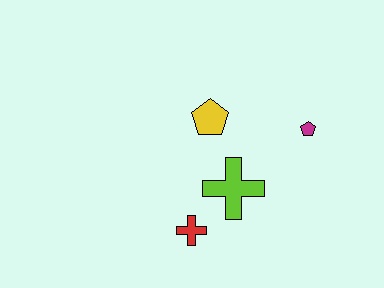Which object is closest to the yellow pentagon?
The lime cross is closest to the yellow pentagon.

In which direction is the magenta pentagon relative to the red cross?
The magenta pentagon is to the right of the red cross.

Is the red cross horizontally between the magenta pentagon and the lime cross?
No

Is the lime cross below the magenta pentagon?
Yes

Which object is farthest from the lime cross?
The magenta pentagon is farthest from the lime cross.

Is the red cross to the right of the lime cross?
No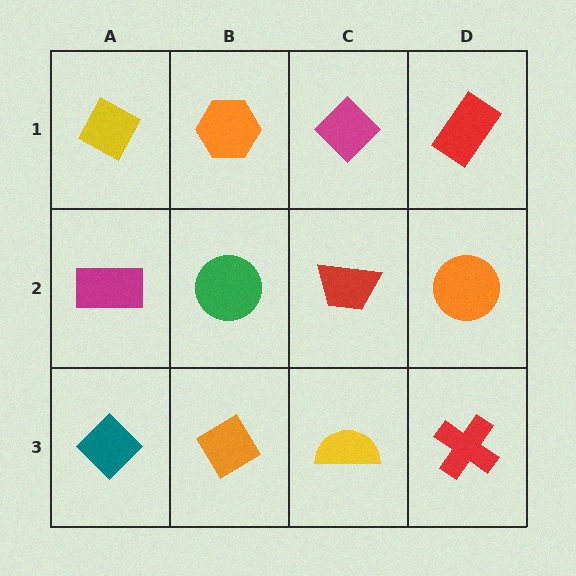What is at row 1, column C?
A magenta diamond.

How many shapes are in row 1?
4 shapes.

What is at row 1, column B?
An orange hexagon.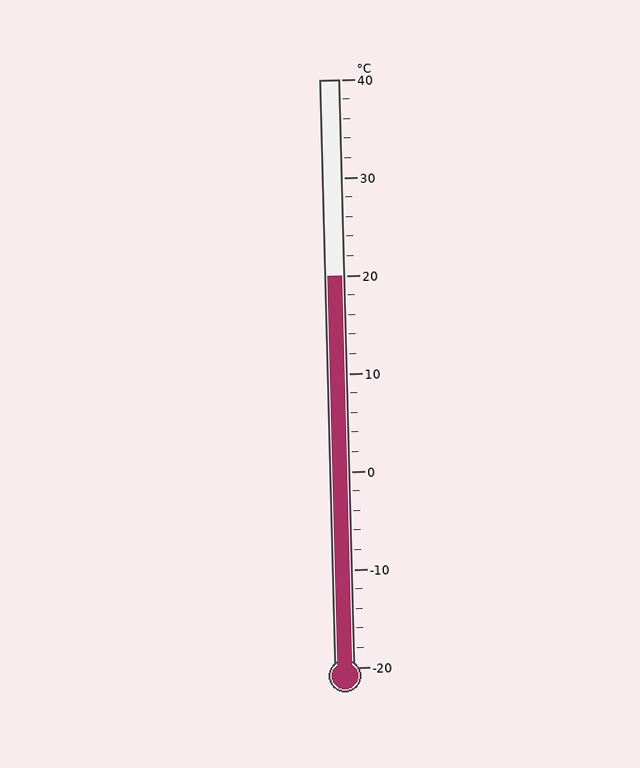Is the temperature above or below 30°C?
The temperature is below 30°C.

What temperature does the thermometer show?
The thermometer shows approximately 20°C.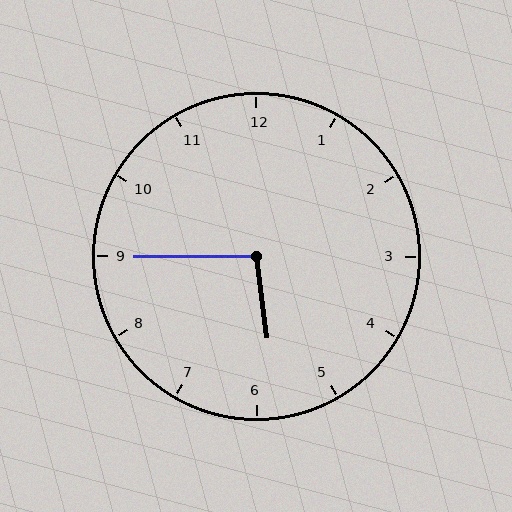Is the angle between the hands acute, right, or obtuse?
It is obtuse.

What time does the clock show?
5:45.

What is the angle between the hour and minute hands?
Approximately 98 degrees.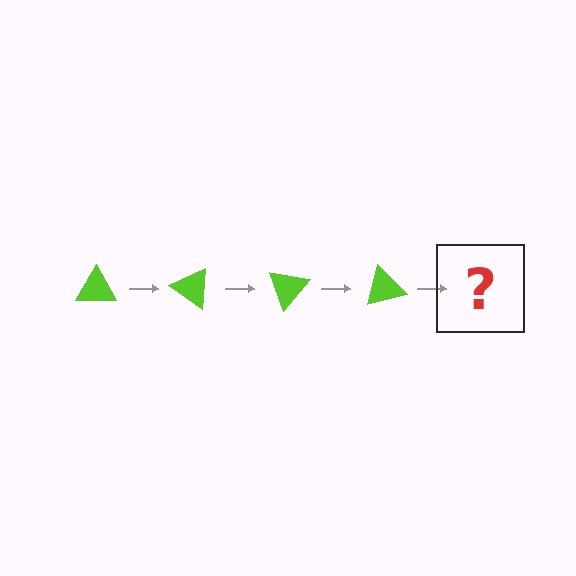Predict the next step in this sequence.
The next step is a lime triangle rotated 140 degrees.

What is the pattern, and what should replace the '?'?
The pattern is that the triangle rotates 35 degrees each step. The '?' should be a lime triangle rotated 140 degrees.